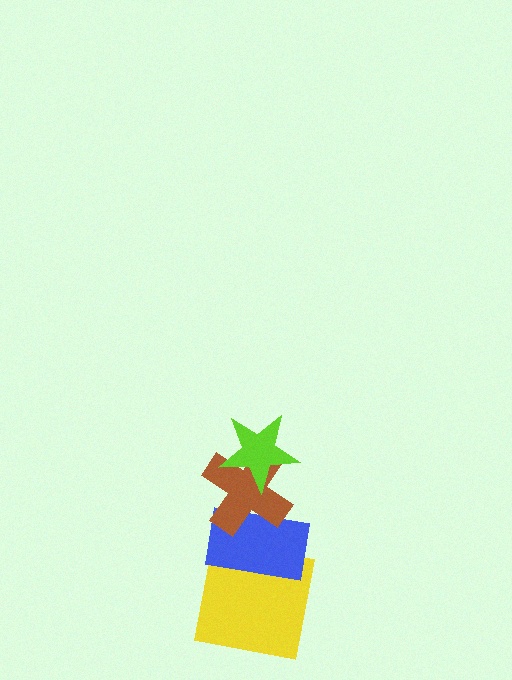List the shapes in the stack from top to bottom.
From top to bottom: the lime star, the brown cross, the blue rectangle, the yellow square.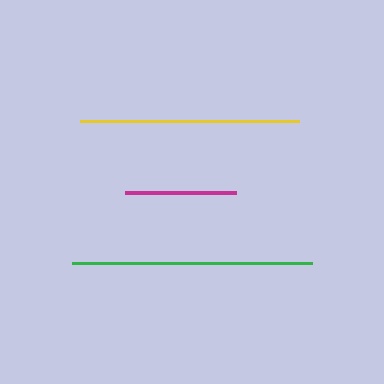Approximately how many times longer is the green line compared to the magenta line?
The green line is approximately 2.2 times the length of the magenta line.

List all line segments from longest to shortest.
From longest to shortest: green, yellow, magenta.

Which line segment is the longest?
The green line is the longest at approximately 240 pixels.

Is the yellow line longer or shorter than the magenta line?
The yellow line is longer than the magenta line.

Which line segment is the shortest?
The magenta line is the shortest at approximately 111 pixels.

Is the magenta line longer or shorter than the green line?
The green line is longer than the magenta line.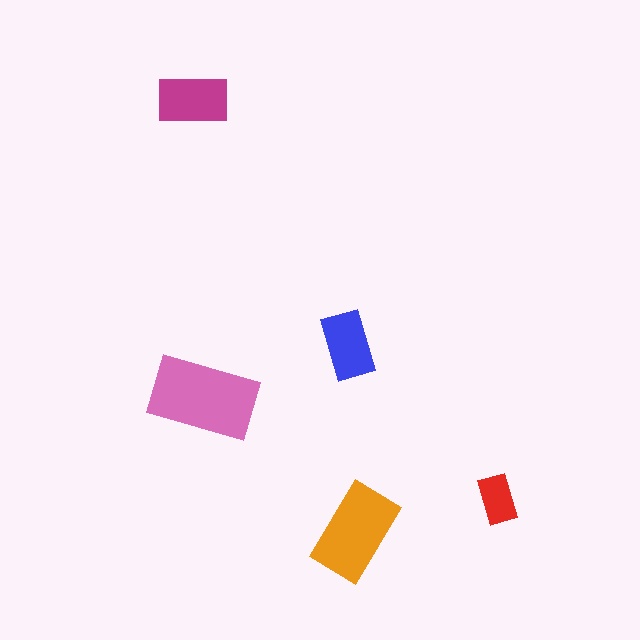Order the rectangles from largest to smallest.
the pink one, the orange one, the magenta one, the blue one, the red one.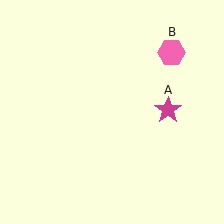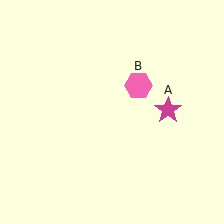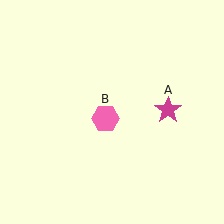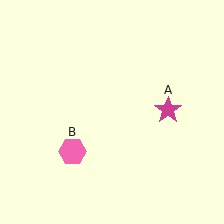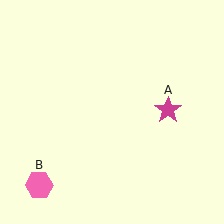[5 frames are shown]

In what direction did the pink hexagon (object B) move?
The pink hexagon (object B) moved down and to the left.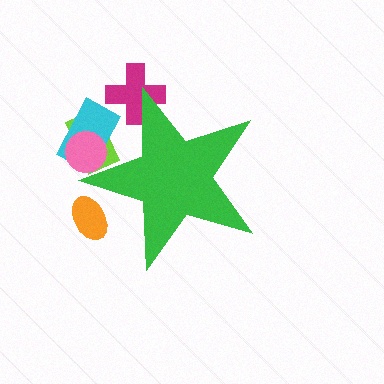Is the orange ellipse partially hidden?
Yes, the orange ellipse is partially hidden behind the green star.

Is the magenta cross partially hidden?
Yes, the magenta cross is partially hidden behind the green star.